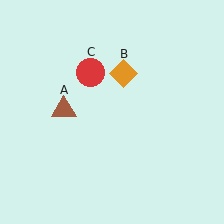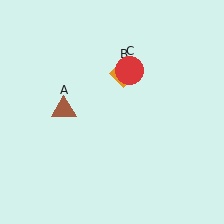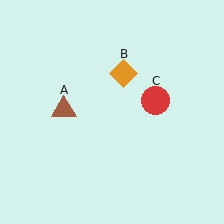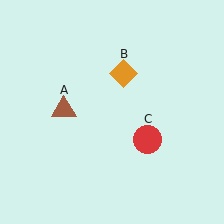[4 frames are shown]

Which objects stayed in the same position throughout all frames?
Brown triangle (object A) and orange diamond (object B) remained stationary.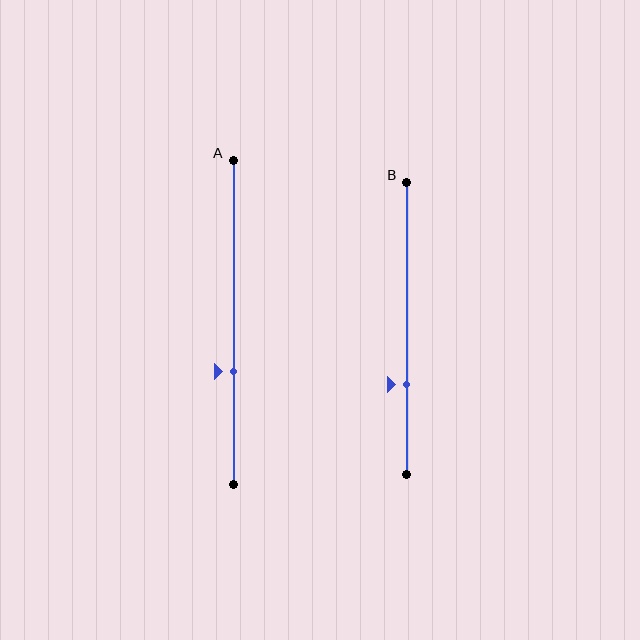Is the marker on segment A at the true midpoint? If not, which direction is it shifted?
No, the marker on segment A is shifted downward by about 15% of the segment length.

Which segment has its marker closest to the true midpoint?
Segment A has its marker closest to the true midpoint.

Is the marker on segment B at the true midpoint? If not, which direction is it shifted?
No, the marker on segment B is shifted downward by about 19% of the segment length.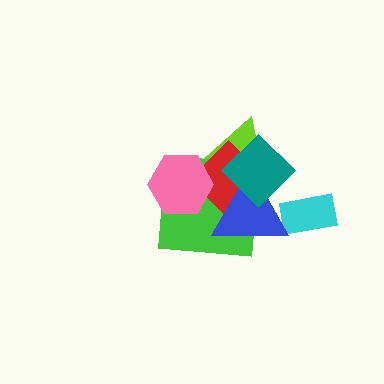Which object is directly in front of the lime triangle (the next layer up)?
The green square is directly in front of the lime triangle.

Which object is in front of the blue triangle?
The teal diamond is in front of the blue triangle.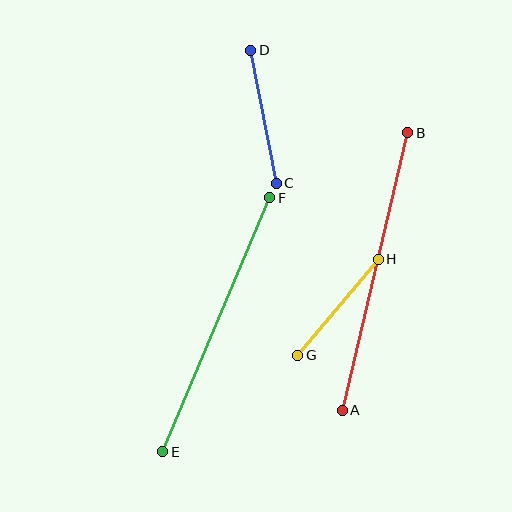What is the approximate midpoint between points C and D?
The midpoint is at approximately (264, 117) pixels.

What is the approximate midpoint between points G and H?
The midpoint is at approximately (338, 307) pixels.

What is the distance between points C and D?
The distance is approximately 135 pixels.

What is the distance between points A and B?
The distance is approximately 285 pixels.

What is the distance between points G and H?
The distance is approximately 125 pixels.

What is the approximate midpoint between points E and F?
The midpoint is at approximately (216, 325) pixels.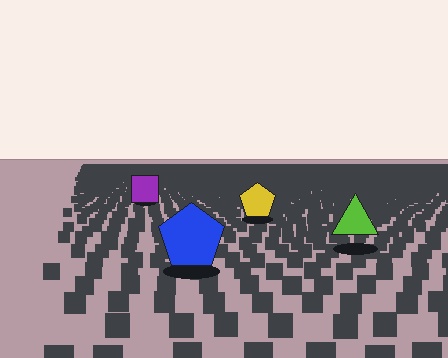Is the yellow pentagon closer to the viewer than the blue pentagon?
No. The blue pentagon is closer — you can tell from the texture gradient: the ground texture is coarser near it.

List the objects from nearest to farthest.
From nearest to farthest: the blue pentagon, the lime triangle, the yellow pentagon, the purple square.